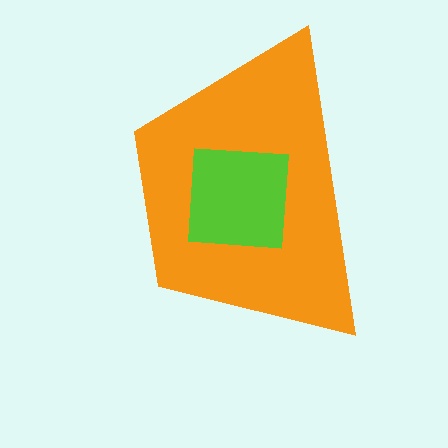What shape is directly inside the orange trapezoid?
The lime square.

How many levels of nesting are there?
2.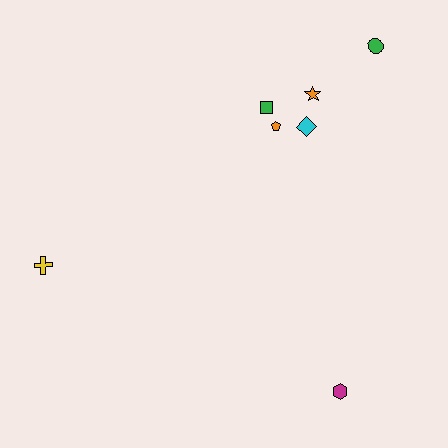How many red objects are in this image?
There are no red objects.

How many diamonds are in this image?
There is 1 diamond.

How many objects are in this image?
There are 7 objects.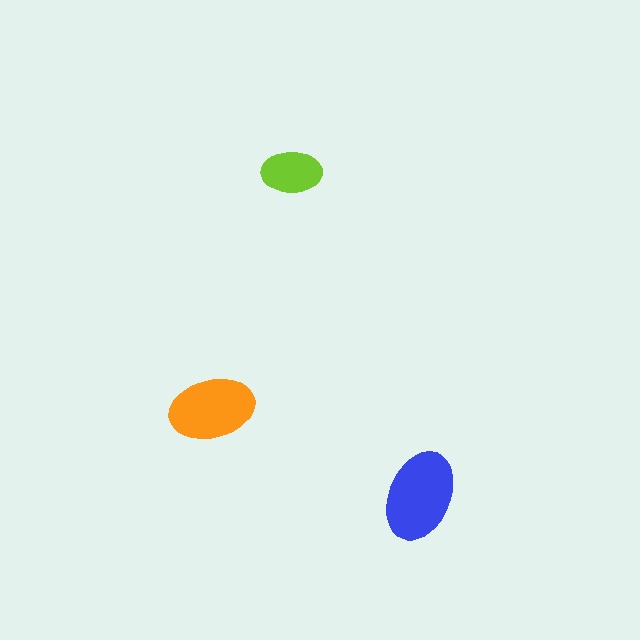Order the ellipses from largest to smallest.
the blue one, the orange one, the lime one.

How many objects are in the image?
There are 3 objects in the image.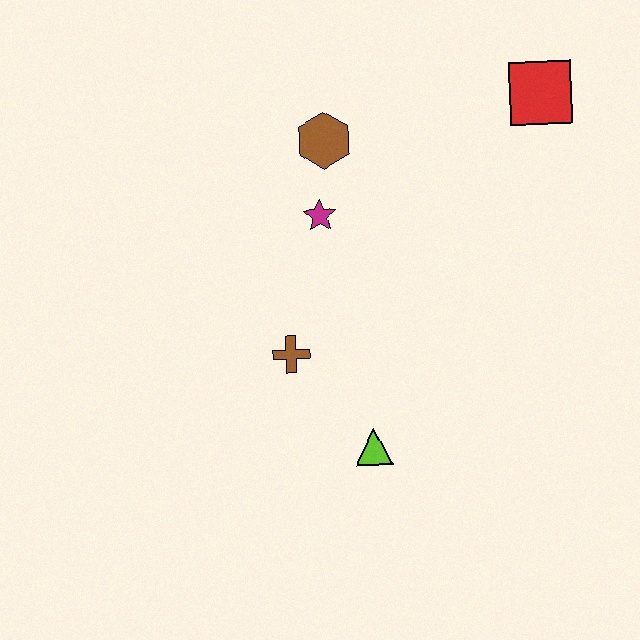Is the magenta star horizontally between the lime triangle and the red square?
No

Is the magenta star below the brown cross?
No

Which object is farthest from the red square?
The lime triangle is farthest from the red square.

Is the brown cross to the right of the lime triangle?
No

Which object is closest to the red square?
The brown hexagon is closest to the red square.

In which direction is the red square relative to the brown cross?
The red square is to the right of the brown cross.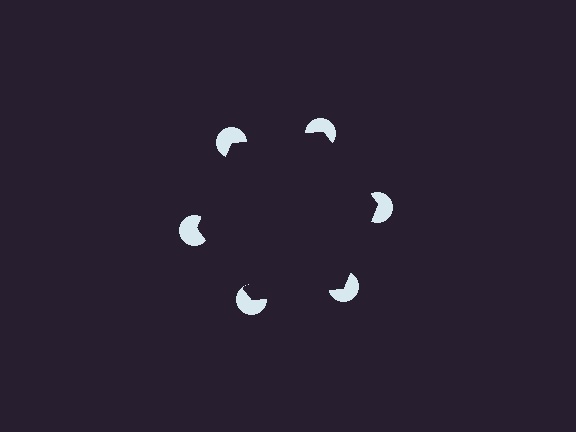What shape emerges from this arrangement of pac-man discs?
An illusory hexagon — its edges are inferred from the aligned wedge cuts in the pac-man discs, not physically drawn.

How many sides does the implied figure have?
6 sides.